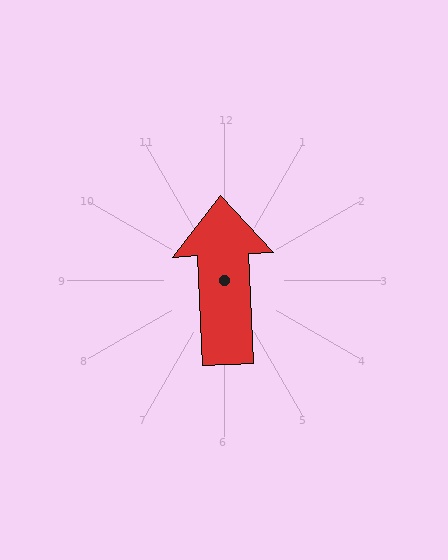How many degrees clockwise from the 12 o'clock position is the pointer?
Approximately 357 degrees.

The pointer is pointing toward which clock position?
Roughly 12 o'clock.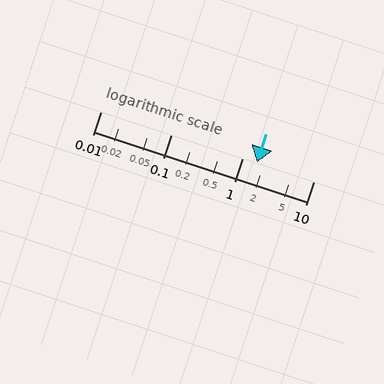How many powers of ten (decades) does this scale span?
The scale spans 3 decades, from 0.01 to 10.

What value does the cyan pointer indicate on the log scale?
The pointer indicates approximately 1.6.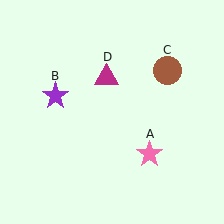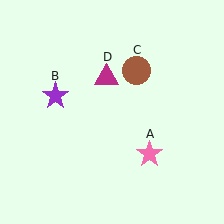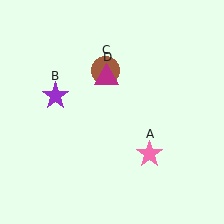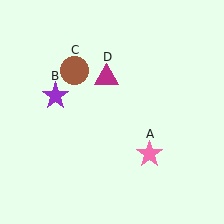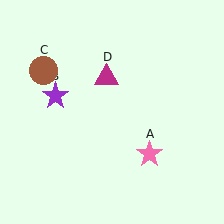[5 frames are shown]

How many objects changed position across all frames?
1 object changed position: brown circle (object C).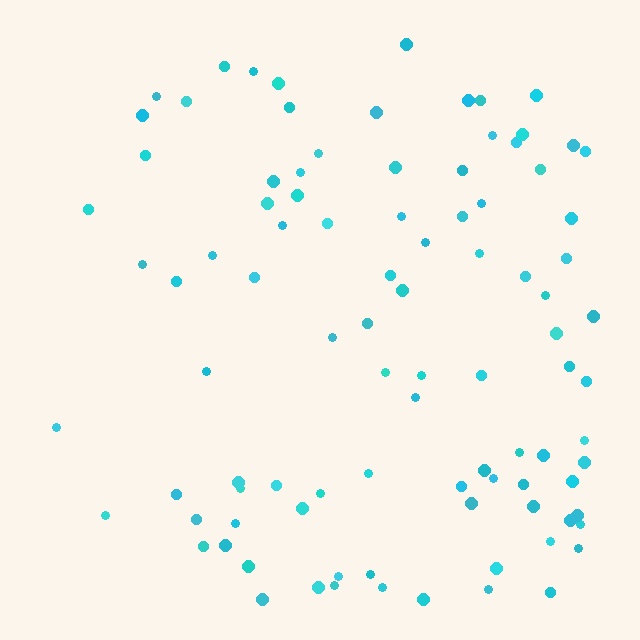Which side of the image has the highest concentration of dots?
The right.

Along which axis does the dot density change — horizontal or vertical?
Horizontal.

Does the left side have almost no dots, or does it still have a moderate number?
Still a moderate number, just noticeably fewer than the right.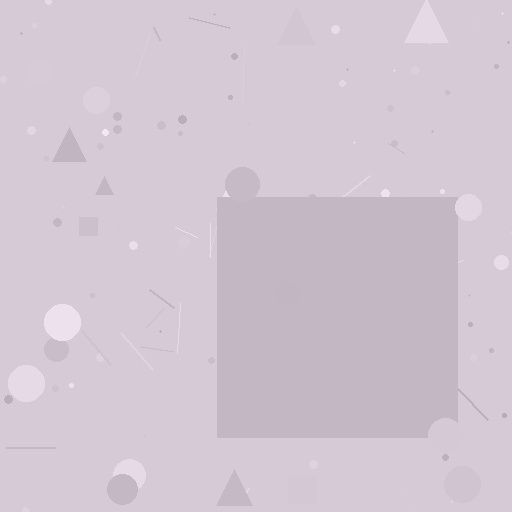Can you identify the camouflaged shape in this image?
The camouflaged shape is a square.